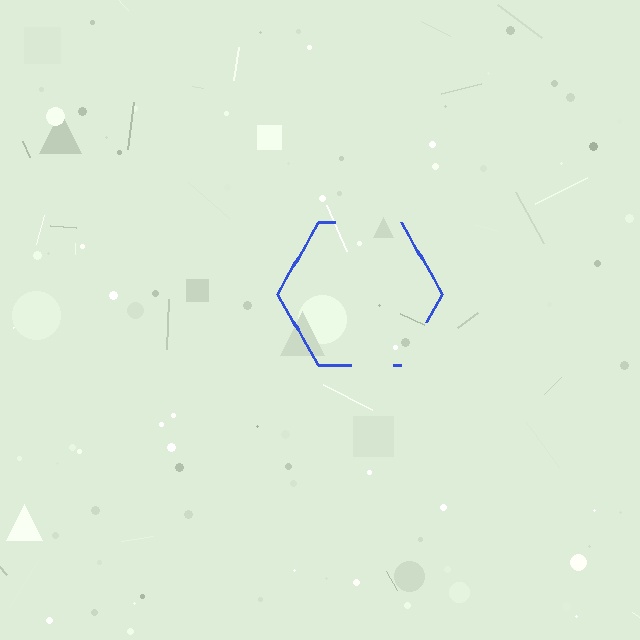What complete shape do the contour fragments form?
The contour fragments form a hexagon.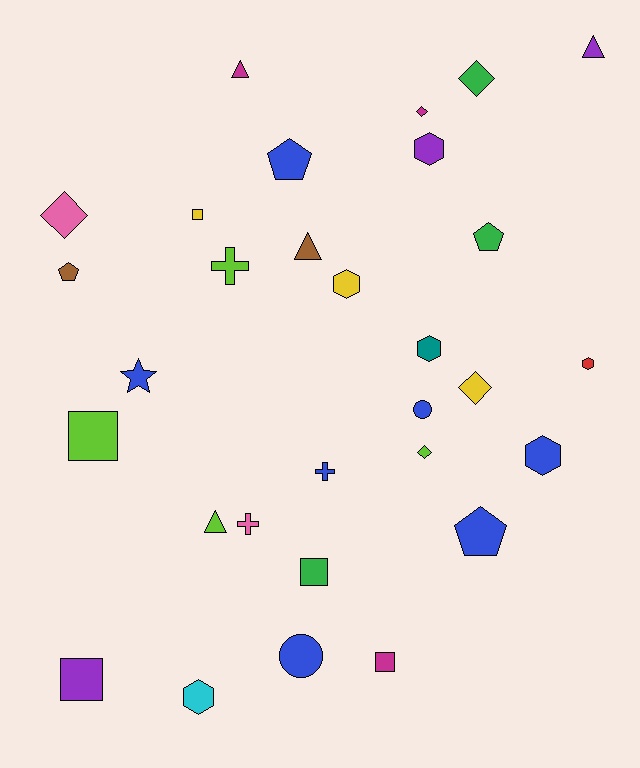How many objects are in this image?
There are 30 objects.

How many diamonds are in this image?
There are 5 diamonds.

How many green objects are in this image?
There are 3 green objects.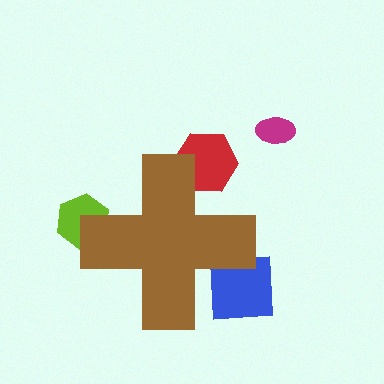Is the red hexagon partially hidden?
Yes, the red hexagon is partially hidden behind the brown cross.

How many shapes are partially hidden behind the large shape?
3 shapes are partially hidden.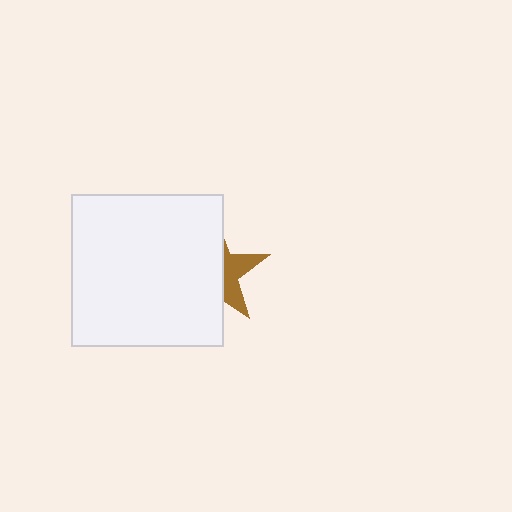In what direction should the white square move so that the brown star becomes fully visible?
The white square should move left. That is the shortest direction to clear the overlap and leave the brown star fully visible.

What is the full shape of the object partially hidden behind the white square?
The partially hidden object is a brown star.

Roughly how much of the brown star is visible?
A small part of it is visible (roughly 36%).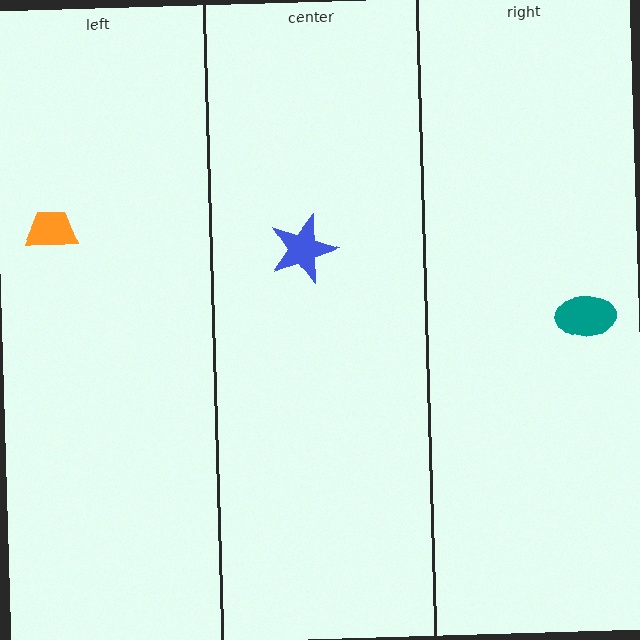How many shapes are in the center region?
1.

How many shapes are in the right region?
1.